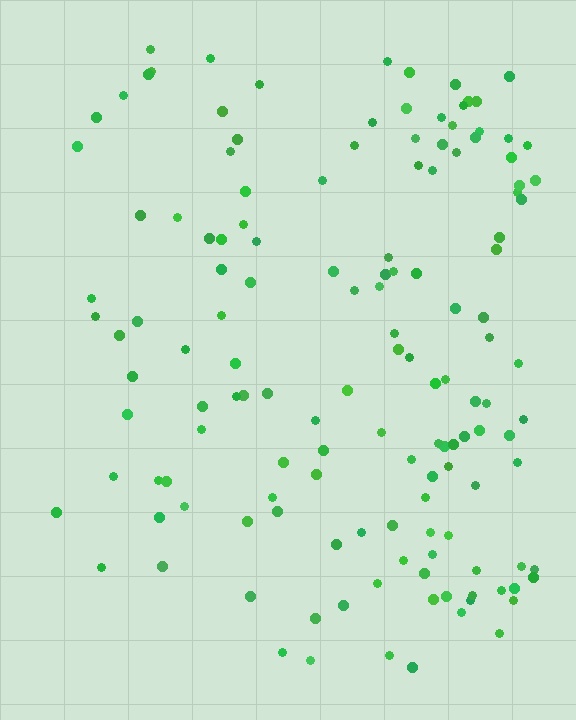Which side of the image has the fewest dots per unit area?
The left.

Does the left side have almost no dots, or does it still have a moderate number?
Still a moderate number, just noticeably fewer than the right.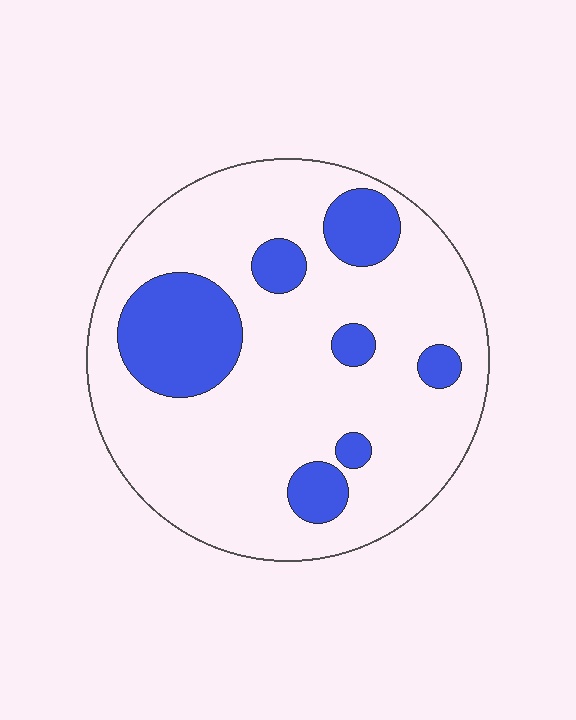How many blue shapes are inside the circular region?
7.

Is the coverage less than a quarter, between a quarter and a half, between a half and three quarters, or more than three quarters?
Less than a quarter.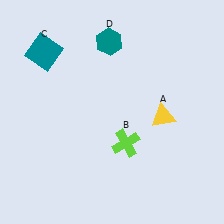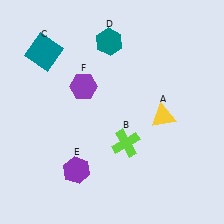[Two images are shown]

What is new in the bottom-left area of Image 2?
A purple hexagon (E) was added in the bottom-left area of Image 2.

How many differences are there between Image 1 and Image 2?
There are 2 differences between the two images.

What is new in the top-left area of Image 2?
A purple hexagon (F) was added in the top-left area of Image 2.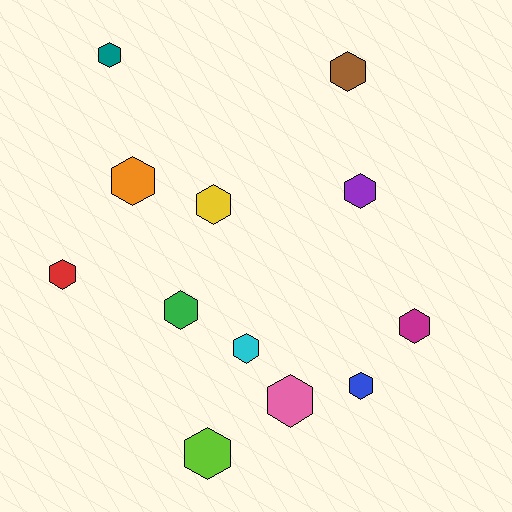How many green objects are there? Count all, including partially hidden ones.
There is 1 green object.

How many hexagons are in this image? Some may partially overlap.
There are 12 hexagons.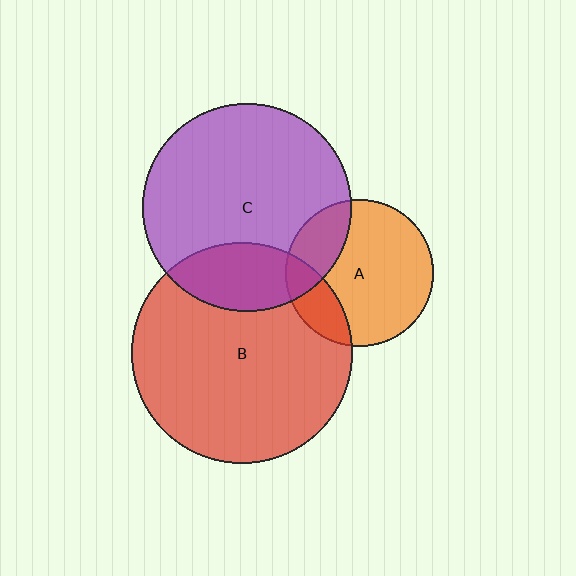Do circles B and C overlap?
Yes.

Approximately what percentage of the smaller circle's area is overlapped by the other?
Approximately 20%.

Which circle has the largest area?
Circle B (red).